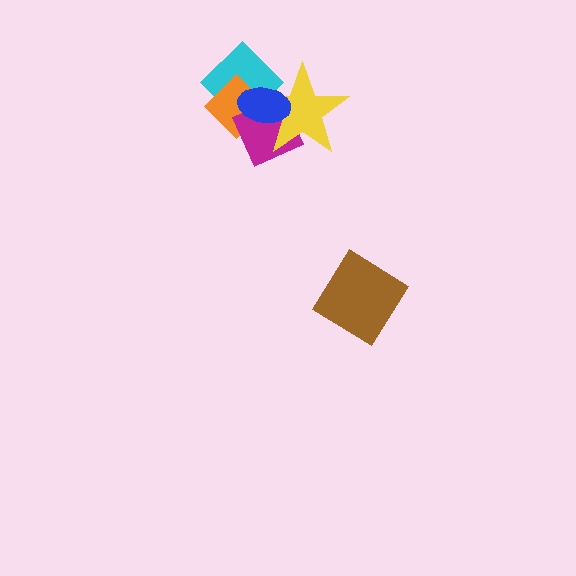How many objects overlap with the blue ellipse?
4 objects overlap with the blue ellipse.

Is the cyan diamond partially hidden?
Yes, it is partially covered by another shape.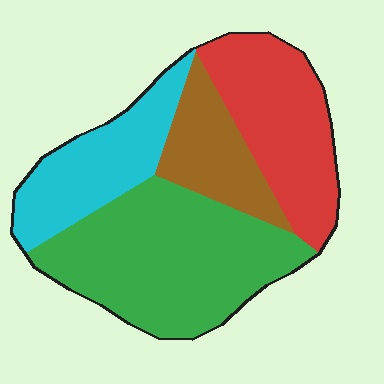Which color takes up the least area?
Brown, at roughly 15%.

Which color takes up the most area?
Green, at roughly 40%.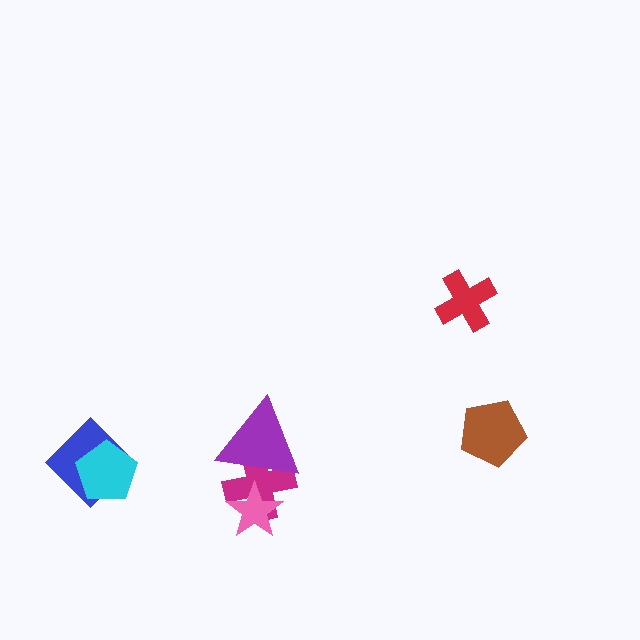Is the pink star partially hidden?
Yes, it is partially covered by another shape.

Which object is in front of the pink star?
The purple triangle is in front of the pink star.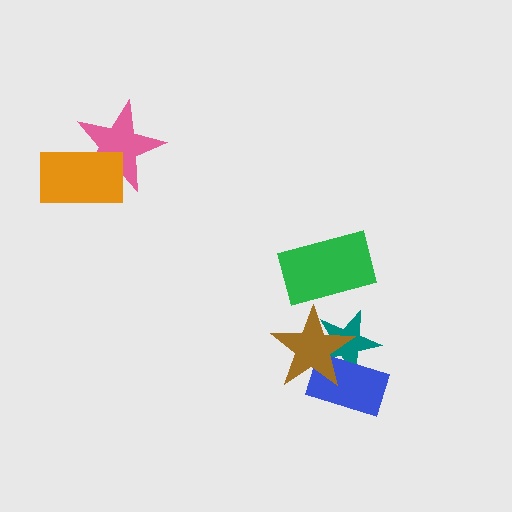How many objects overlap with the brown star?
2 objects overlap with the brown star.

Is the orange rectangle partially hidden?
No, no other shape covers it.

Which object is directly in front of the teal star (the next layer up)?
The blue rectangle is directly in front of the teal star.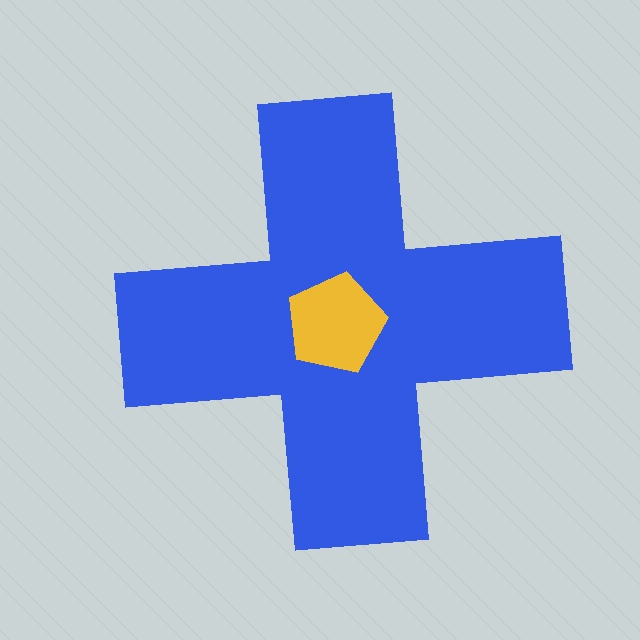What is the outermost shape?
The blue cross.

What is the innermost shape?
The yellow pentagon.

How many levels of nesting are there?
2.